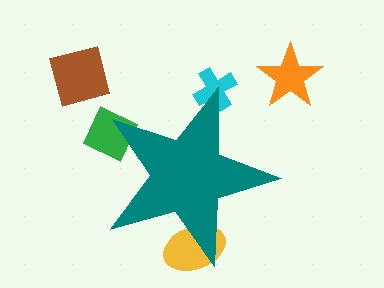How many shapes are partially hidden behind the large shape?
3 shapes are partially hidden.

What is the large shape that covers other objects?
A teal star.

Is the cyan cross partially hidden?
Yes, the cyan cross is partially hidden behind the teal star.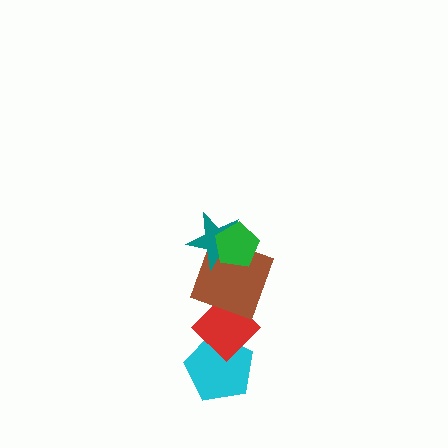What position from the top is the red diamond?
The red diamond is 4th from the top.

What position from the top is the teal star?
The teal star is 2nd from the top.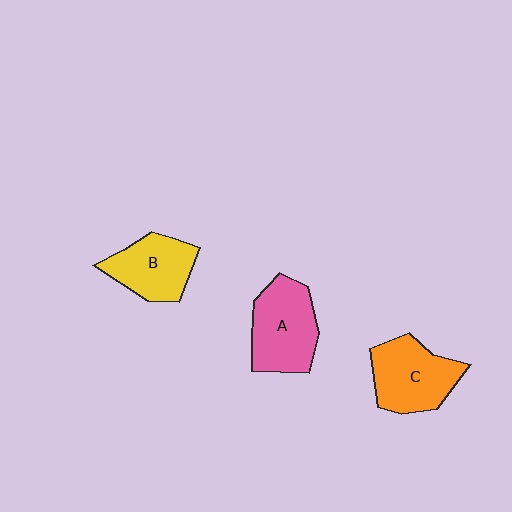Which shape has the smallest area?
Shape B (yellow).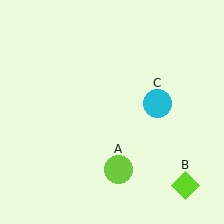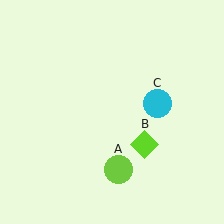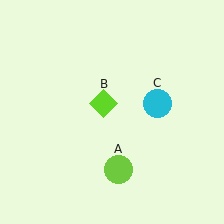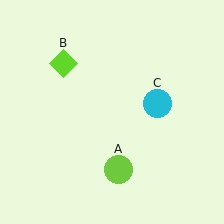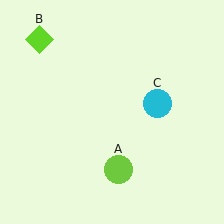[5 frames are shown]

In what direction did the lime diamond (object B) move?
The lime diamond (object B) moved up and to the left.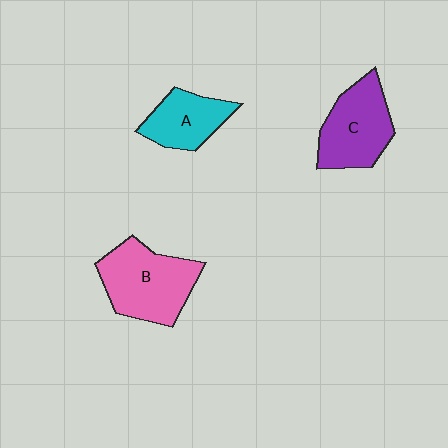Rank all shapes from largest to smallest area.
From largest to smallest: B (pink), C (purple), A (cyan).